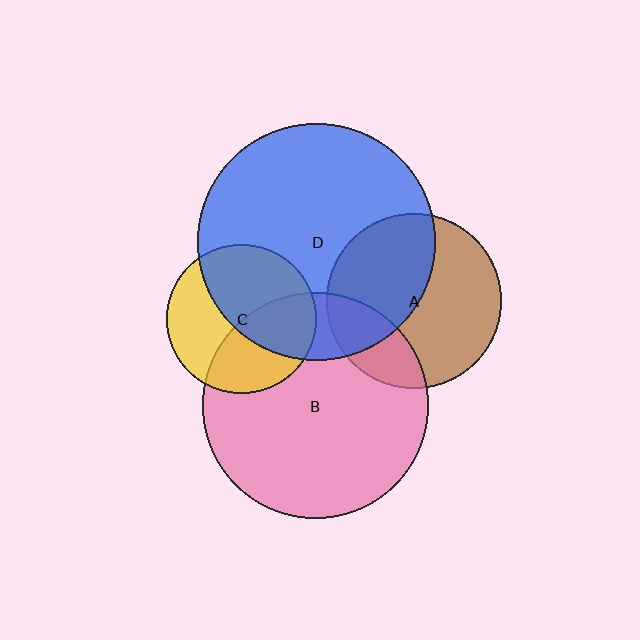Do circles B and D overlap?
Yes.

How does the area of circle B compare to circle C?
Approximately 2.3 times.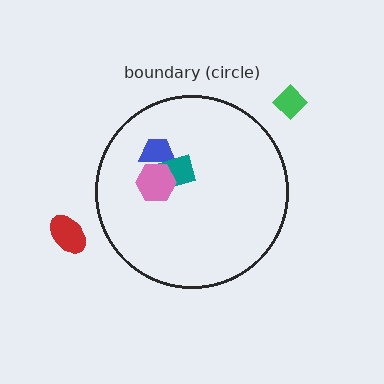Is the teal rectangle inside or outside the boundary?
Inside.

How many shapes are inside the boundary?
3 inside, 2 outside.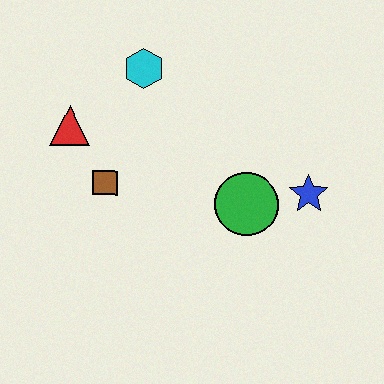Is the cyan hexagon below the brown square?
No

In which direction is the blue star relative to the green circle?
The blue star is to the right of the green circle.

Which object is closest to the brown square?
The red triangle is closest to the brown square.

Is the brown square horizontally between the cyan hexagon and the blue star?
No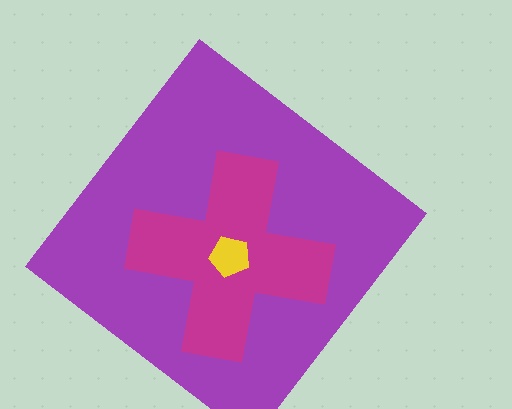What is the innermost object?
The yellow pentagon.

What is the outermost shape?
The purple diamond.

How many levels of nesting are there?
3.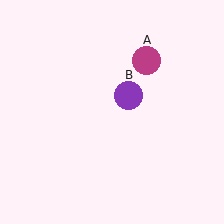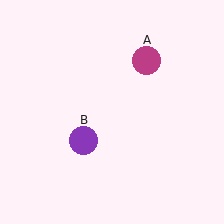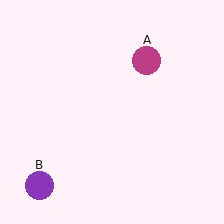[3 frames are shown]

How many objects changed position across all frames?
1 object changed position: purple circle (object B).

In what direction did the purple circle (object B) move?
The purple circle (object B) moved down and to the left.